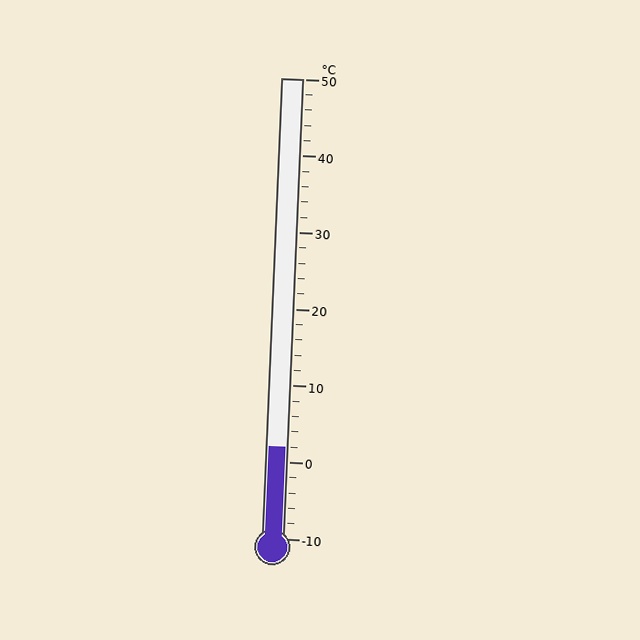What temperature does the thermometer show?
The thermometer shows approximately 2°C.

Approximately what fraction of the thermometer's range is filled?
The thermometer is filled to approximately 20% of its range.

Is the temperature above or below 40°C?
The temperature is below 40°C.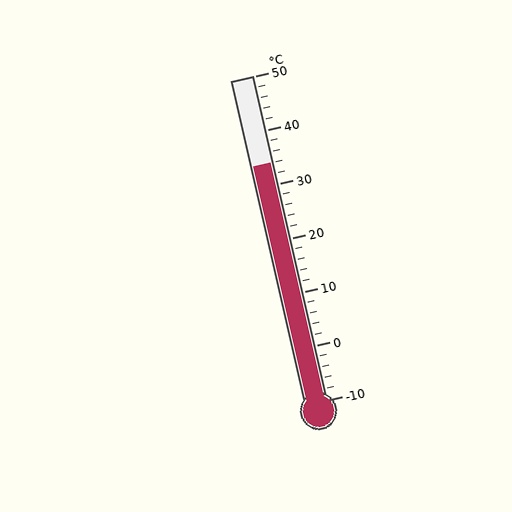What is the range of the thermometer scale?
The thermometer scale ranges from -10°C to 50°C.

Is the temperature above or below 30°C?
The temperature is above 30°C.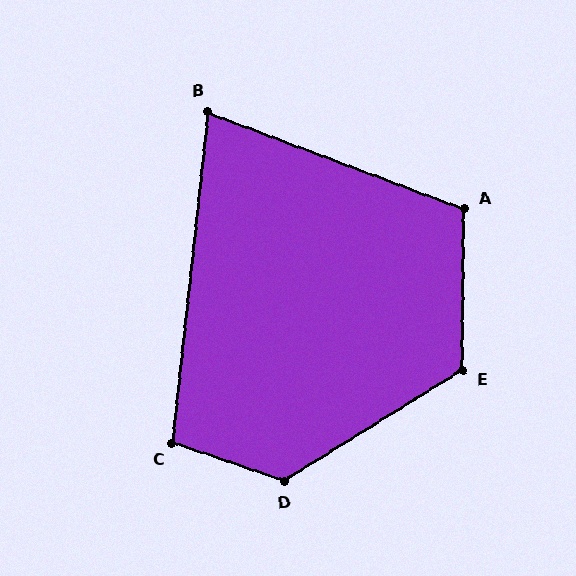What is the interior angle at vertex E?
Approximately 122 degrees (obtuse).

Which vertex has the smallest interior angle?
B, at approximately 76 degrees.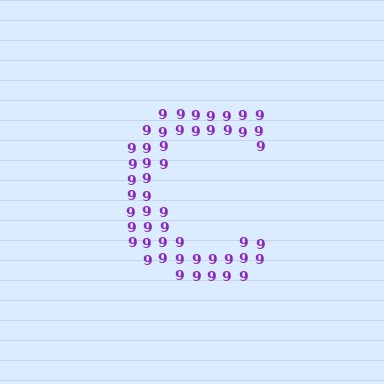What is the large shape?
The large shape is the letter C.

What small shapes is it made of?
It is made of small digit 9's.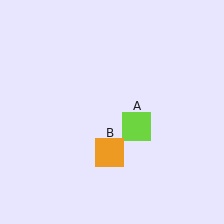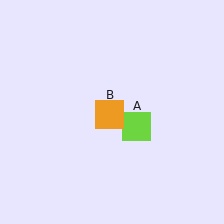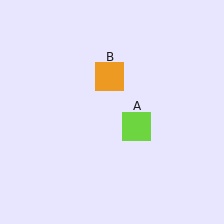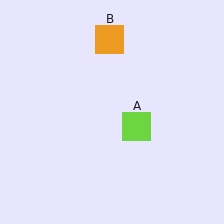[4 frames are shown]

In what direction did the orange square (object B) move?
The orange square (object B) moved up.